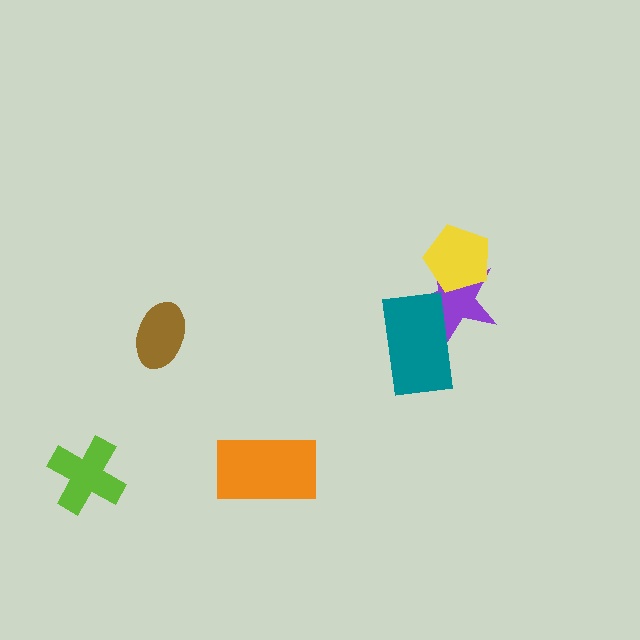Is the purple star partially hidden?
Yes, it is partially covered by another shape.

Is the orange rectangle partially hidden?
No, no other shape covers it.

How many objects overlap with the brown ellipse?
0 objects overlap with the brown ellipse.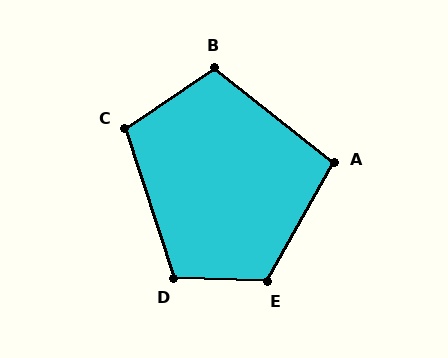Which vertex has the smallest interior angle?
A, at approximately 99 degrees.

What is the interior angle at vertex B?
Approximately 108 degrees (obtuse).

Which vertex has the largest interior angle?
E, at approximately 117 degrees.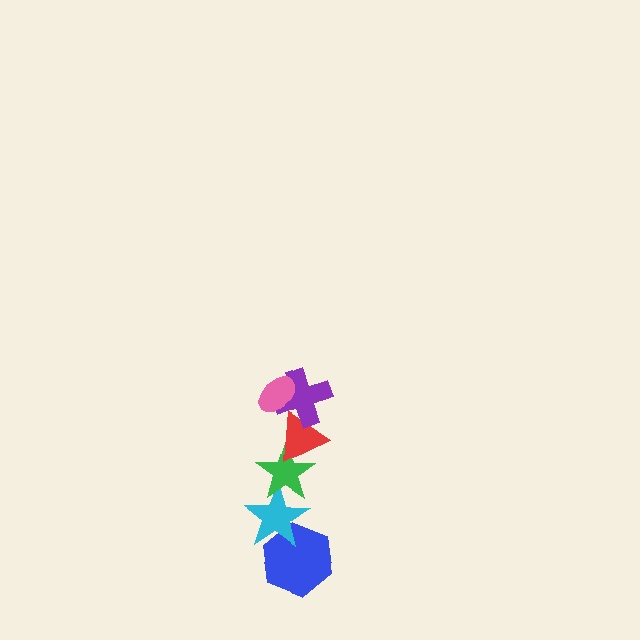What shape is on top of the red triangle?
The purple cross is on top of the red triangle.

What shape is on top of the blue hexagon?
The cyan star is on top of the blue hexagon.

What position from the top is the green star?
The green star is 4th from the top.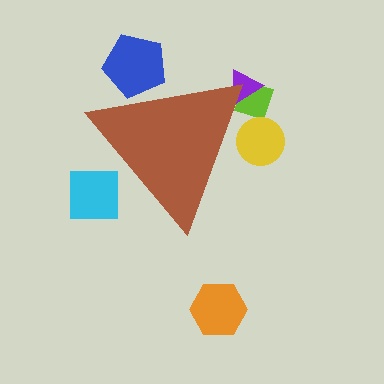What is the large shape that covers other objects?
A brown triangle.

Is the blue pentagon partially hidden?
Yes, the blue pentagon is partially hidden behind the brown triangle.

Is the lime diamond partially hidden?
Yes, the lime diamond is partially hidden behind the brown triangle.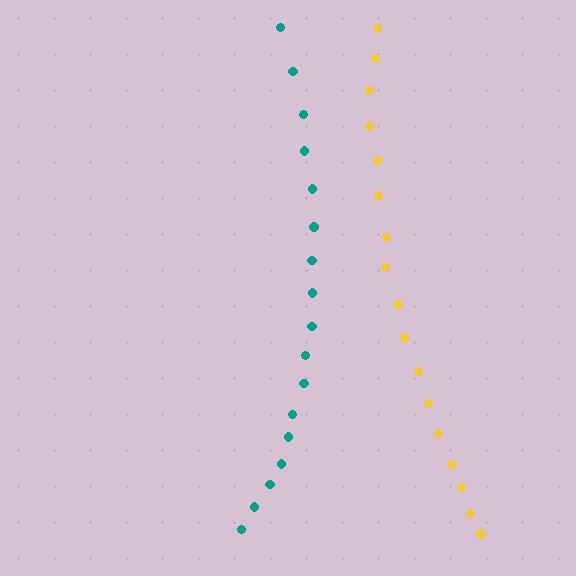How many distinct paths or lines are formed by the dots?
There are 2 distinct paths.